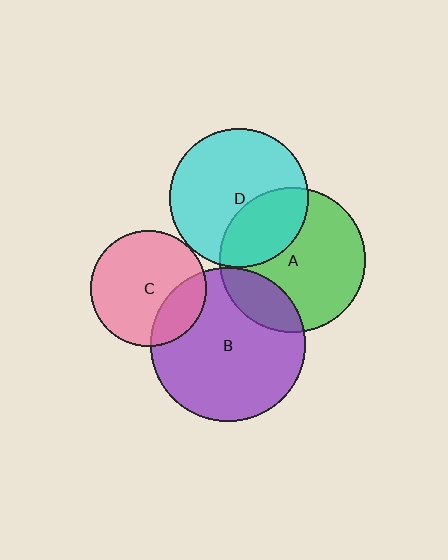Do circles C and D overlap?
Yes.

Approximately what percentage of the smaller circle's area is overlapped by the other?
Approximately 5%.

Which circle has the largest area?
Circle B (purple).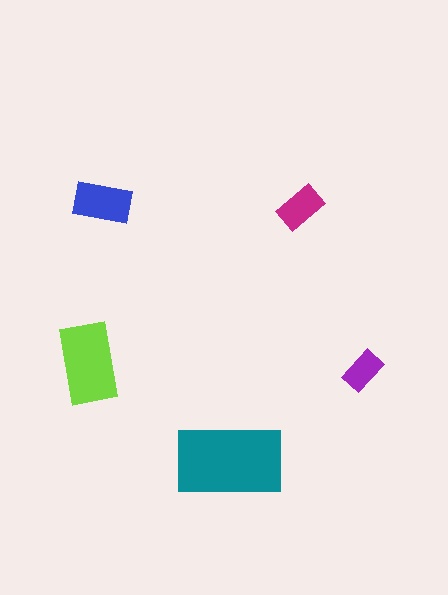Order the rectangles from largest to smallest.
the teal one, the lime one, the blue one, the magenta one, the purple one.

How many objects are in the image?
There are 5 objects in the image.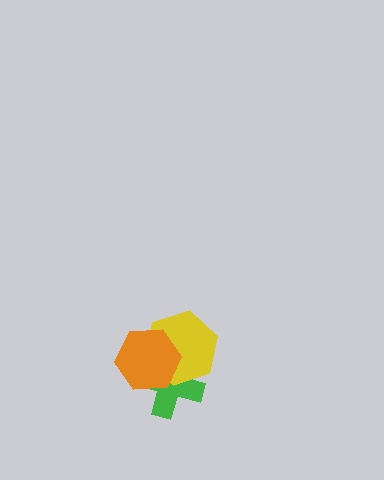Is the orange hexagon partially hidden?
No, no other shape covers it.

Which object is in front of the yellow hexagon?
The orange hexagon is in front of the yellow hexagon.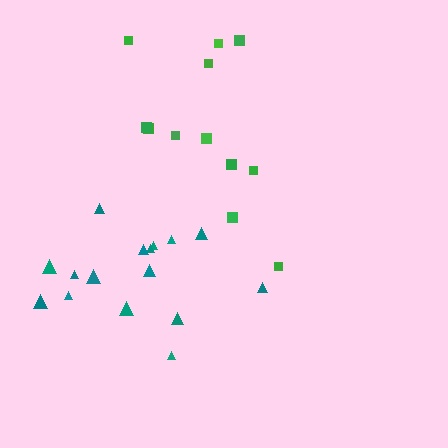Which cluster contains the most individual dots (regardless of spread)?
Teal (16).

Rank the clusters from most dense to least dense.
teal, green.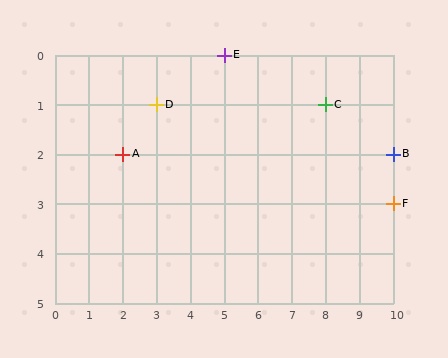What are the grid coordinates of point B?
Point B is at grid coordinates (10, 2).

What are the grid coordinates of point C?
Point C is at grid coordinates (8, 1).